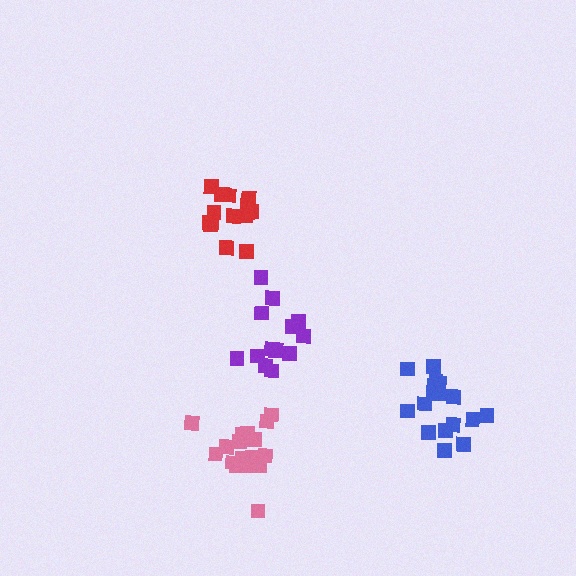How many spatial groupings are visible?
There are 4 spatial groupings.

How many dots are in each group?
Group 1: 14 dots, Group 2: 18 dots, Group 3: 14 dots, Group 4: 19 dots (65 total).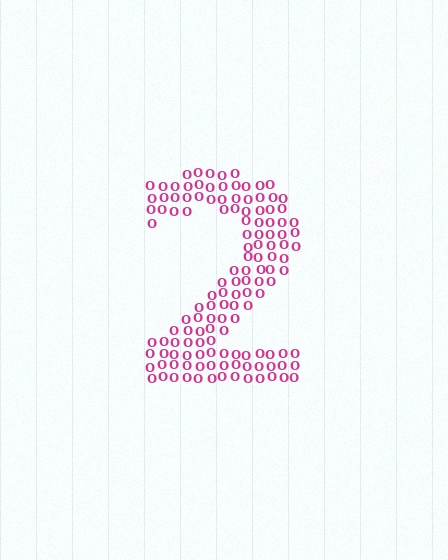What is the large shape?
The large shape is the digit 2.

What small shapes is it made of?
It is made of small letter O's.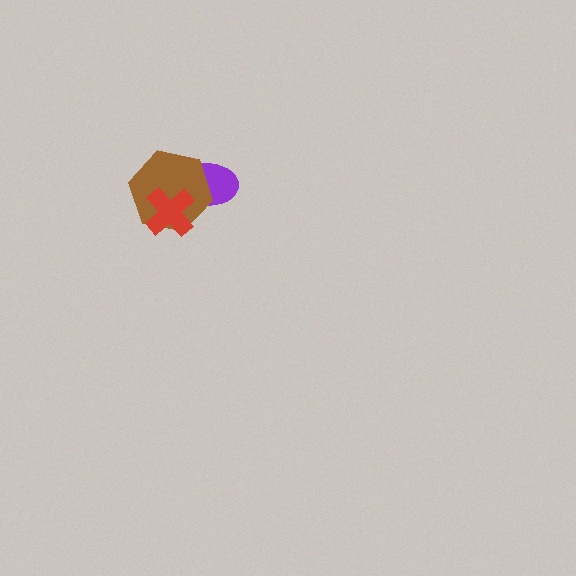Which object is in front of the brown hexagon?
The red cross is in front of the brown hexagon.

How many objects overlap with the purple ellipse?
2 objects overlap with the purple ellipse.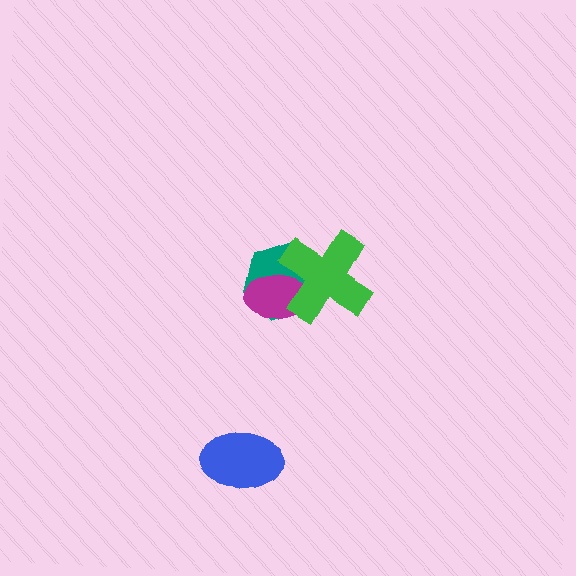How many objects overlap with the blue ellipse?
0 objects overlap with the blue ellipse.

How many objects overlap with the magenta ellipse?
2 objects overlap with the magenta ellipse.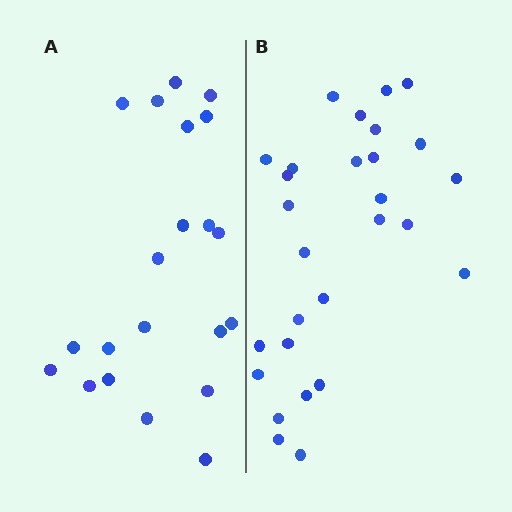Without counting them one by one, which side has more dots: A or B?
Region B (the right region) has more dots.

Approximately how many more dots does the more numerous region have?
Region B has roughly 8 or so more dots than region A.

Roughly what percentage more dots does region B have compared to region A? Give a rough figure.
About 35% more.